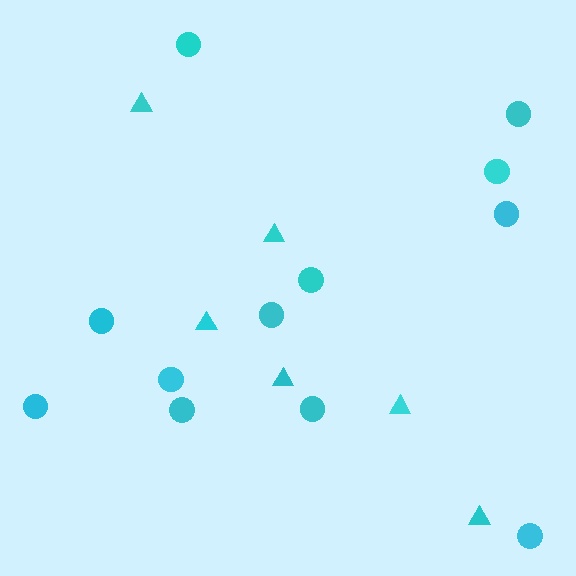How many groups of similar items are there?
There are 2 groups: one group of triangles (6) and one group of circles (12).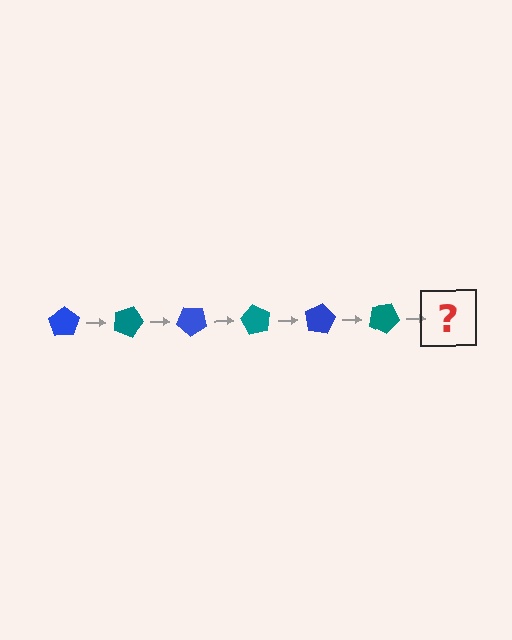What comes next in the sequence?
The next element should be a blue pentagon, rotated 120 degrees from the start.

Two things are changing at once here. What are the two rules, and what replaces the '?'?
The two rules are that it rotates 20 degrees each step and the color cycles through blue and teal. The '?' should be a blue pentagon, rotated 120 degrees from the start.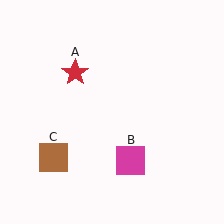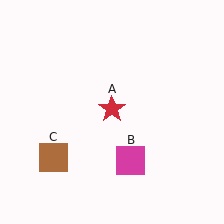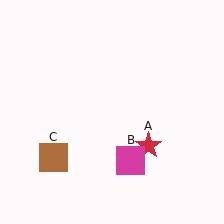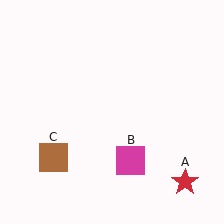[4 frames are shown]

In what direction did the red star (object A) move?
The red star (object A) moved down and to the right.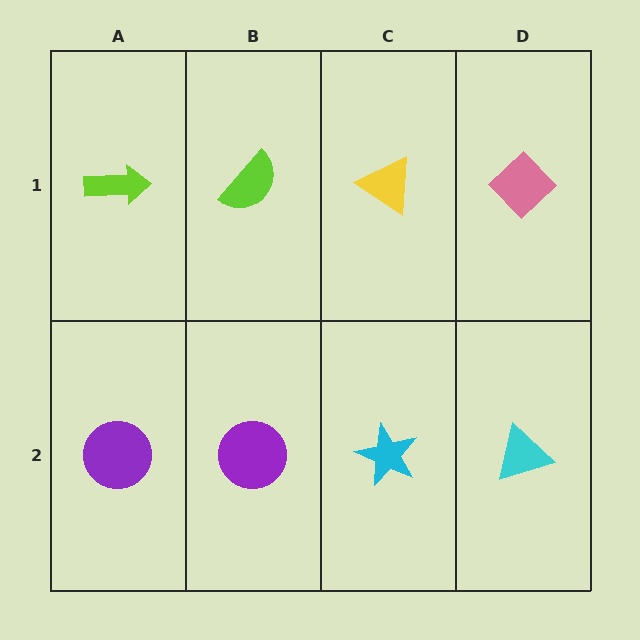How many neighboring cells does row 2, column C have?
3.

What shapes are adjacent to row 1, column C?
A cyan star (row 2, column C), a lime semicircle (row 1, column B), a pink diamond (row 1, column D).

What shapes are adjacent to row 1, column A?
A purple circle (row 2, column A), a lime semicircle (row 1, column B).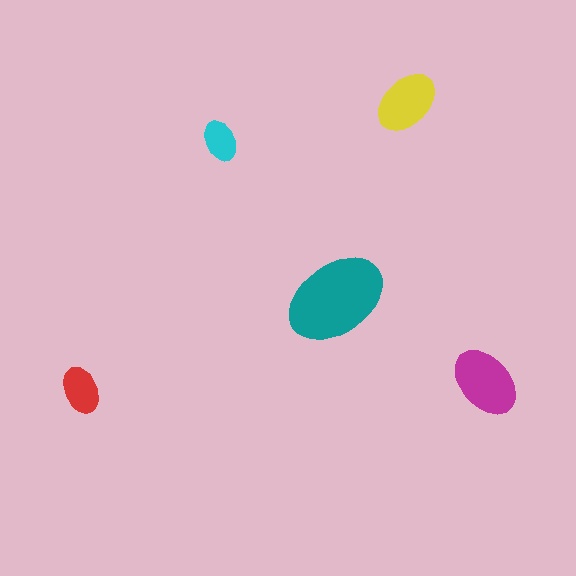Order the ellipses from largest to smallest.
the teal one, the magenta one, the yellow one, the red one, the cyan one.